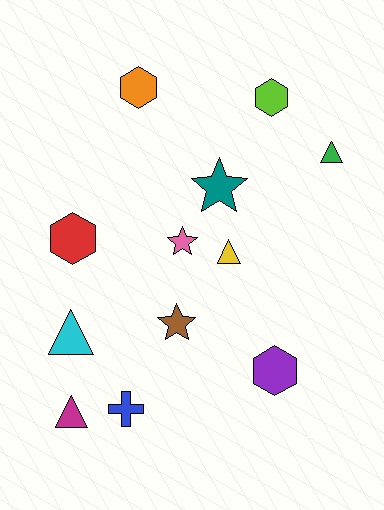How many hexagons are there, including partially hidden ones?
There are 4 hexagons.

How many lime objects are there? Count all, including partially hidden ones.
There is 1 lime object.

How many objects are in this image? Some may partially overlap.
There are 12 objects.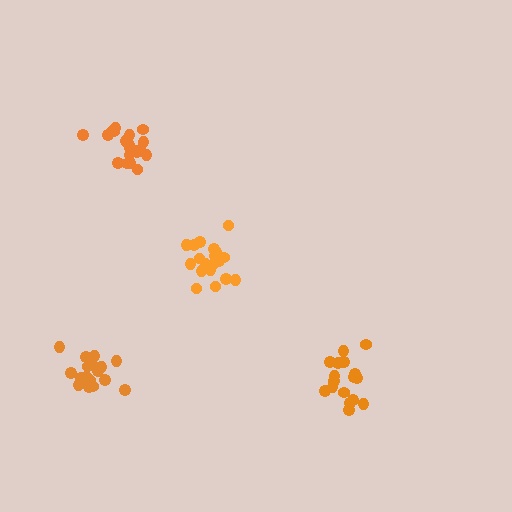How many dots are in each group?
Group 1: 20 dots, Group 2: 21 dots, Group 3: 17 dots, Group 4: 18 dots (76 total).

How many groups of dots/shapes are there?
There are 4 groups.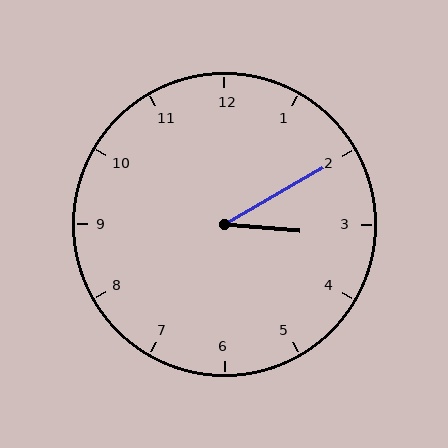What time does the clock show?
3:10.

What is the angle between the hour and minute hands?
Approximately 35 degrees.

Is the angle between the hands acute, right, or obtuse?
It is acute.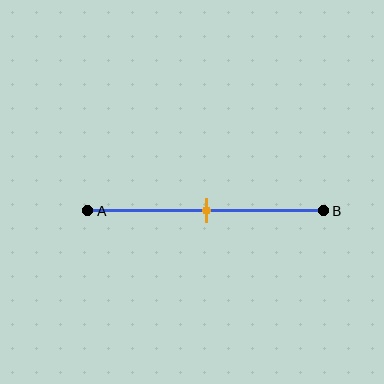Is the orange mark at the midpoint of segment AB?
Yes, the mark is approximately at the midpoint.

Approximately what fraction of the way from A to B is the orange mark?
The orange mark is approximately 50% of the way from A to B.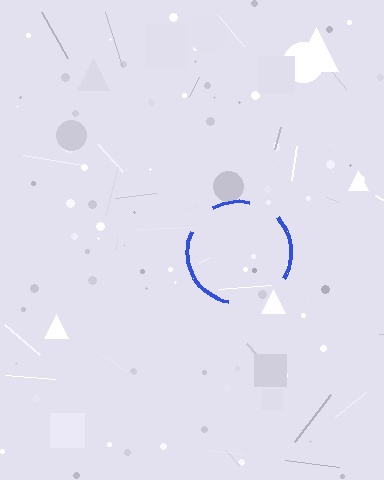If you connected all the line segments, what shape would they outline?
They would outline a circle.